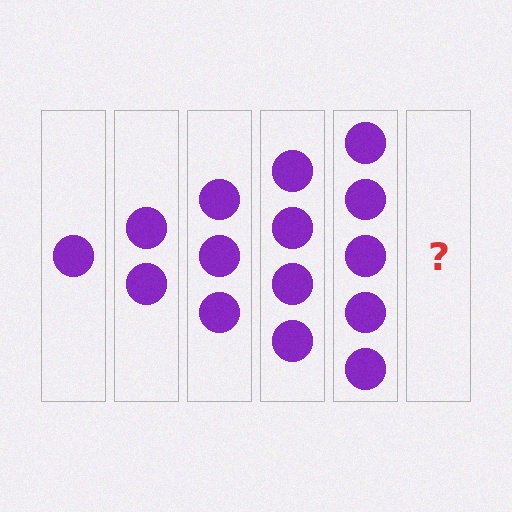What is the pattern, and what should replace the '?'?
The pattern is that each step adds one more circle. The '?' should be 6 circles.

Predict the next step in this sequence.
The next step is 6 circles.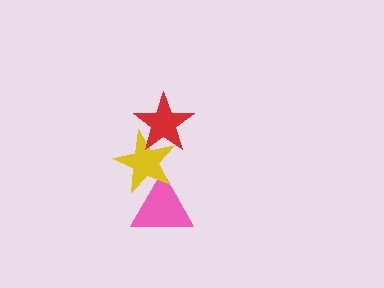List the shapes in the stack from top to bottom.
From top to bottom: the red star, the yellow star, the pink triangle.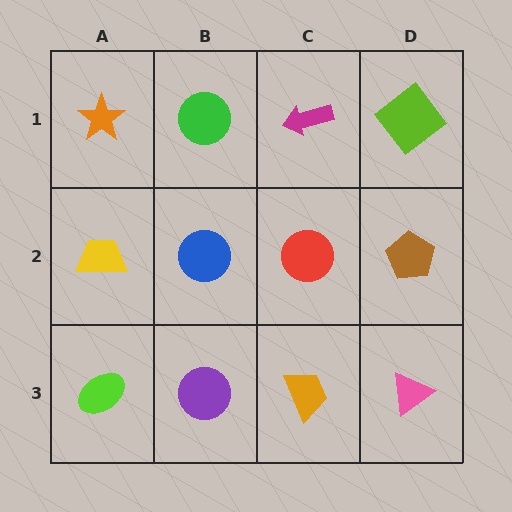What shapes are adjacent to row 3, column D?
A brown pentagon (row 2, column D), an orange trapezoid (row 3, column C).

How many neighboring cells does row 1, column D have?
2.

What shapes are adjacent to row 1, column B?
A blue circle (row 2, column B), an orange star (row 1, column A), a magenta arrow (row 1, column C).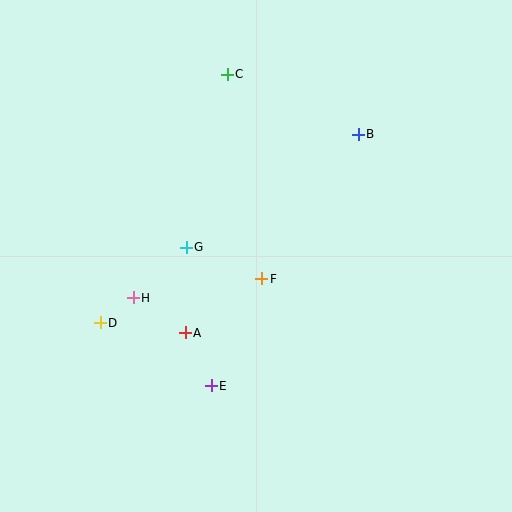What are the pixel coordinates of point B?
Point B is at (358, 134).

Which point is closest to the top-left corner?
Point C is closest to the top-left corner.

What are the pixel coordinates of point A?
Point A is at (185, 333).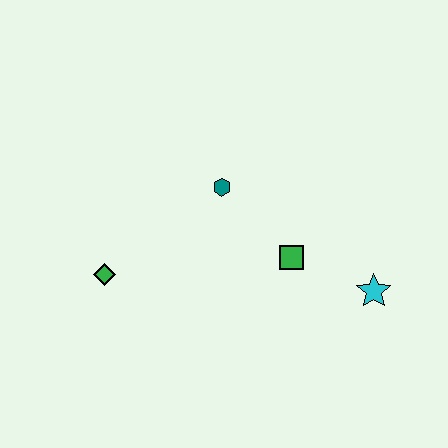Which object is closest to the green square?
The cyan star is closest to the green square.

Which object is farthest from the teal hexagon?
The cyan star is farthest from the teal hexagon.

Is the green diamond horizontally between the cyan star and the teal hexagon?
No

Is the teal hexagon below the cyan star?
No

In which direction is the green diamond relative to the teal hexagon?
The green diamond is to the left of the teal hexagon.